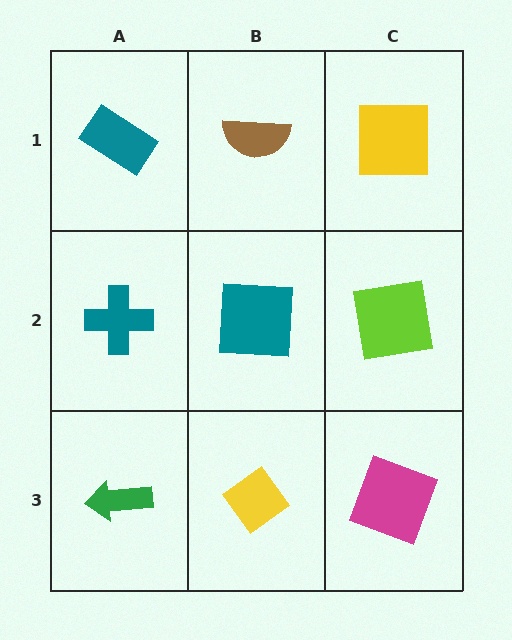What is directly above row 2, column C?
A yellow square.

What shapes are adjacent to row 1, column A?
A teal cross (row 2, column A), a brown semicircle (row 1, column B).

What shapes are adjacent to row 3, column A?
A teal cross (row 2, column A), a yellow diamond (row 3, column B).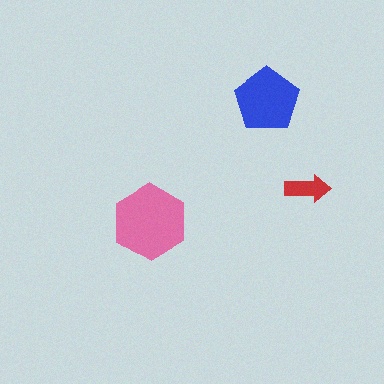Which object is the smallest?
The red arrow.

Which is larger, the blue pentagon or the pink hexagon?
The pink hexagon.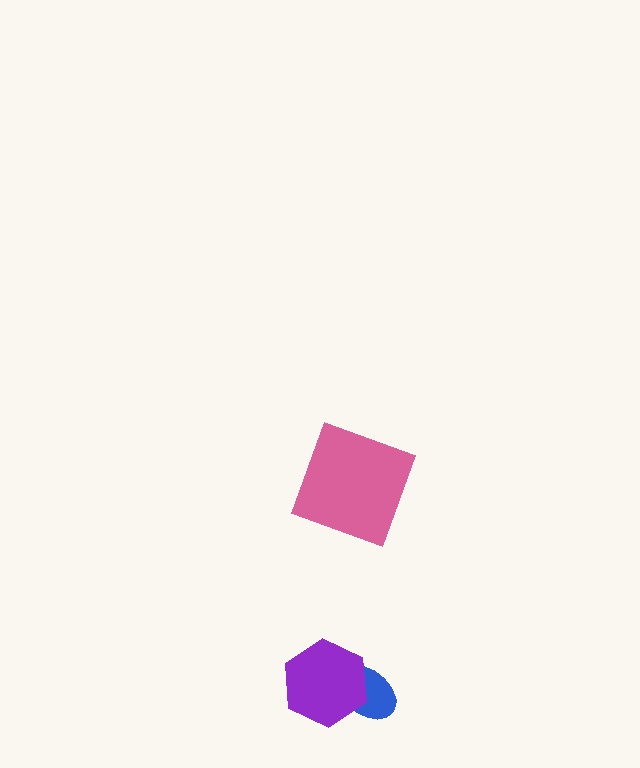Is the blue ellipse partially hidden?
Yes, it is partially covered by another shape.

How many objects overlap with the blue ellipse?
1 object overlaps with the blue ellipse.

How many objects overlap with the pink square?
0 objects overlap with the pink square.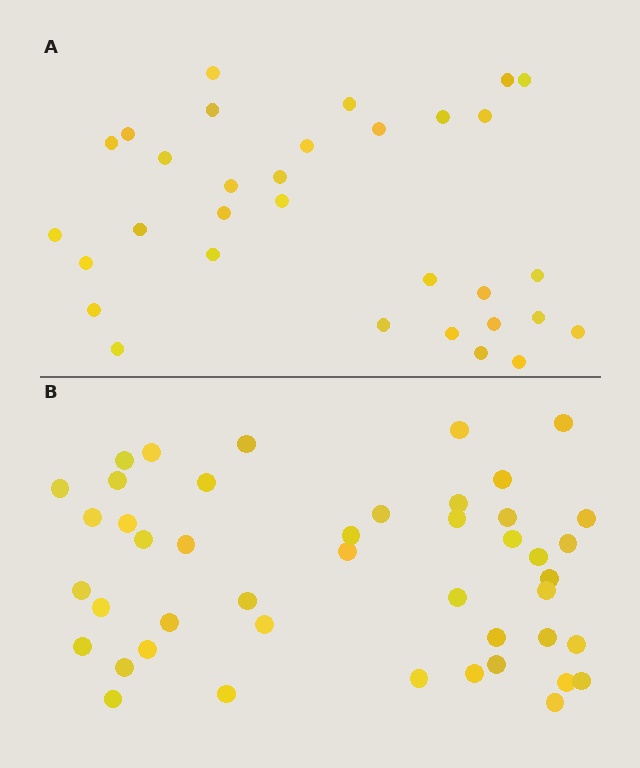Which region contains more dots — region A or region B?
Region B (the bottom region) has more dots.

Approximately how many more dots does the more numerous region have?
Region B has approximately 15 more dots than region A.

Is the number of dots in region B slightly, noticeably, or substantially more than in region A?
Region B has noticeably more, but not dramatically so. The ratio is roughly 1.4 to 1.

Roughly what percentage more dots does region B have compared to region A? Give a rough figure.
About 40% more.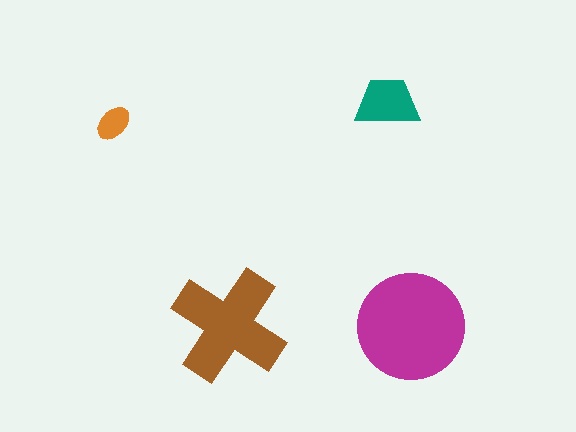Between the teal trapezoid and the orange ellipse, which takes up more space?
The teal trapezoid.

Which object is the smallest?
The orange ellipse.